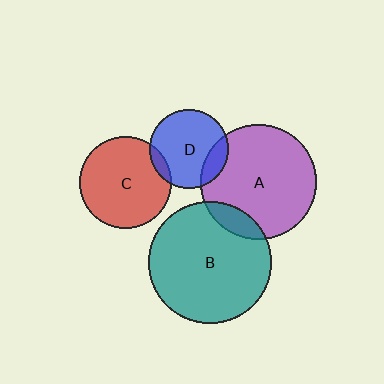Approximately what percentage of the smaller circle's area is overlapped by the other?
Approximately 10%.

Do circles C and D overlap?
Yes.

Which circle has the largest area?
Circle B (teal).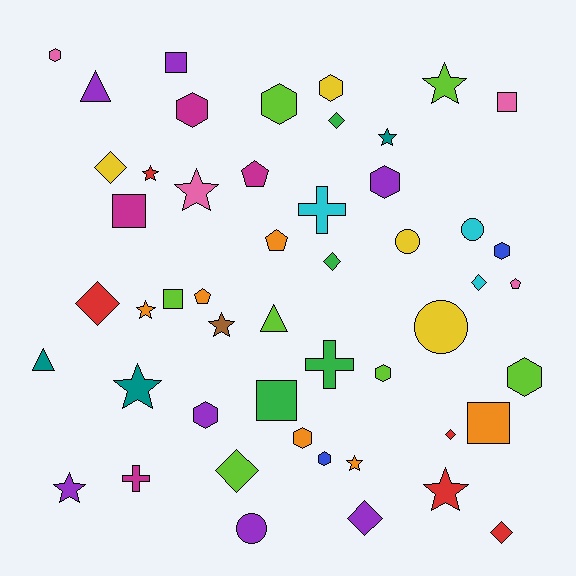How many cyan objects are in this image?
There are 3 cyan objects.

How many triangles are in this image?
There are 3 triangles.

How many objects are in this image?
There are 50 objects.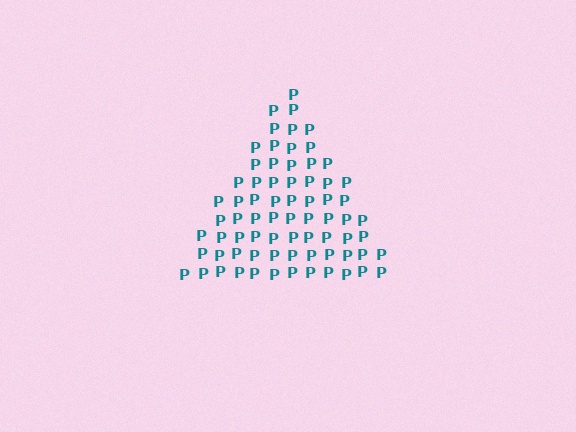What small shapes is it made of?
It is made of small letter P's.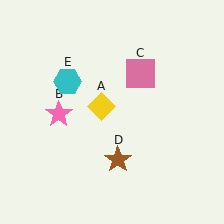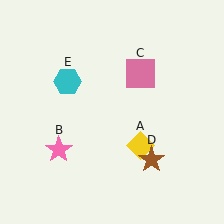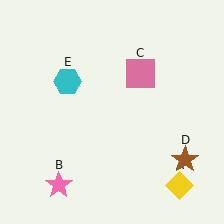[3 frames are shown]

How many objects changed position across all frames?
3 objects changed position: yellow diamond (object A), pink star (object B), brown star (object D).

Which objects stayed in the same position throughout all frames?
Pink square (object C) and cyan hexagon (object E) remained stationary.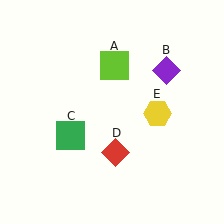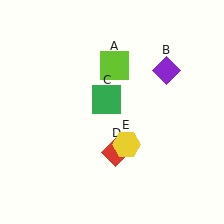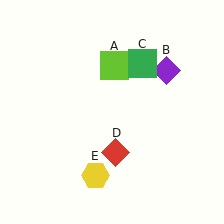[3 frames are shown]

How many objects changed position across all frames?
2 objects changed position: green square (object C), yellow hexagon (object E).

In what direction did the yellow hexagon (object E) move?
The yellow hexagon (object E) moved down and to the left.